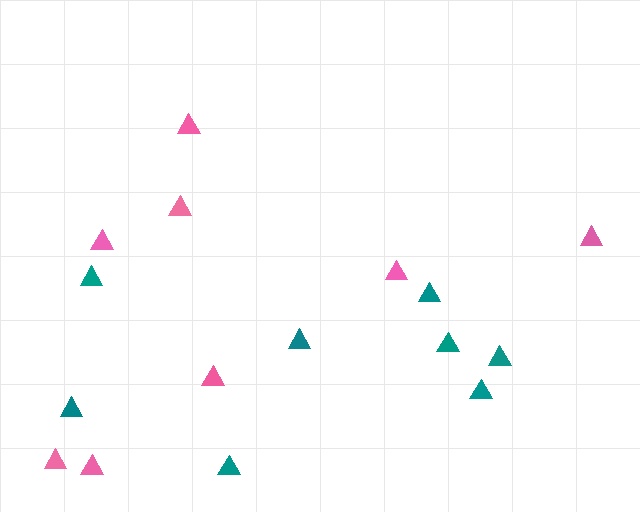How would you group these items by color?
There are 2 groups: one group of pink triangles (8) and one group of teal triangles (8).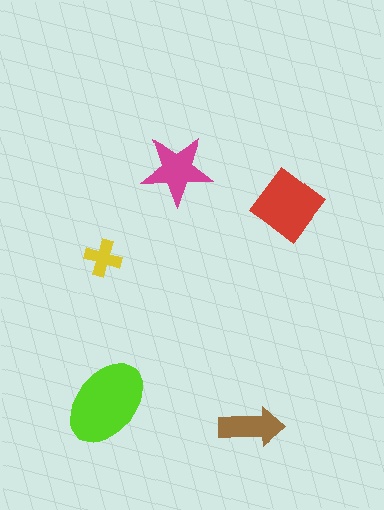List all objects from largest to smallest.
The lime ellipse, the red diamond, the magenta star, the brown arrow, the yellow cross.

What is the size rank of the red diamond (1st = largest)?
2nd.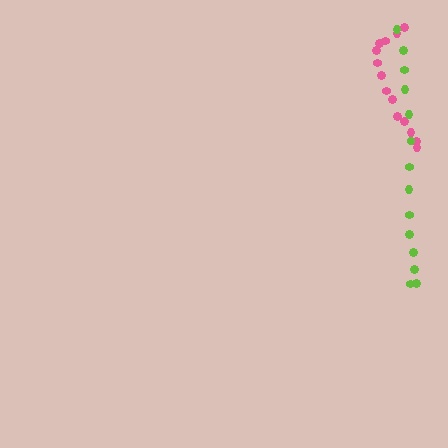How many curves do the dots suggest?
There are 2 distinct paths.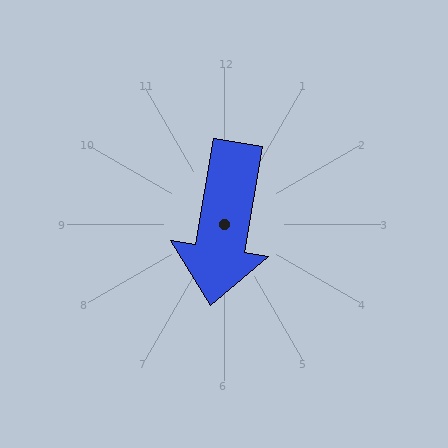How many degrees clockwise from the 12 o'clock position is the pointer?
Approximately 190 degrees.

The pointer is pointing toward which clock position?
Roughly 6 o'clock.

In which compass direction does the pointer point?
South.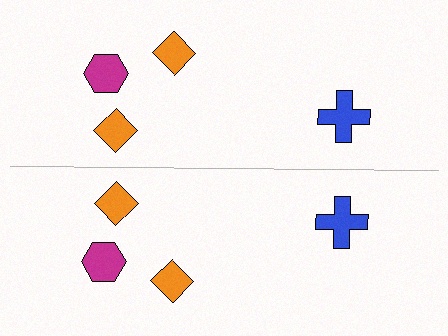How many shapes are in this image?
There are 8 shapes in this image.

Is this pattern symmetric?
Yes, this pattern has bilateral (reflection) symmetry.